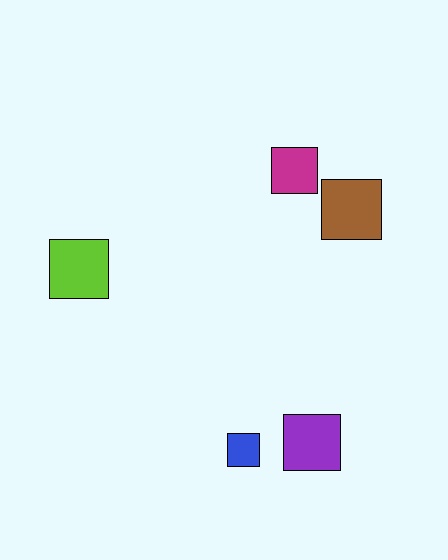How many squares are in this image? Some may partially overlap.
There are 5 squares.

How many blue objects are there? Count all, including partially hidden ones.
There is 1 blue object.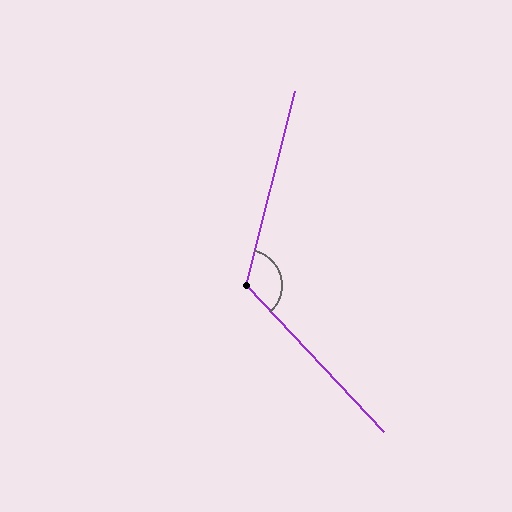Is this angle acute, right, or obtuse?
It is obtuse.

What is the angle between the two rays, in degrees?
Approximately 122 degrees.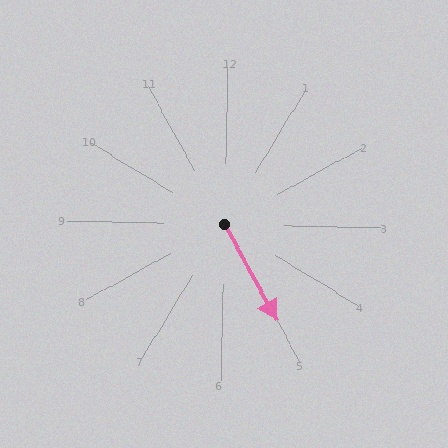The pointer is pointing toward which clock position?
Roughly 5 o'clock.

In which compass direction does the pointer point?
Southeast.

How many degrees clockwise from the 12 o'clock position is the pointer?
Approximately 150 degrees.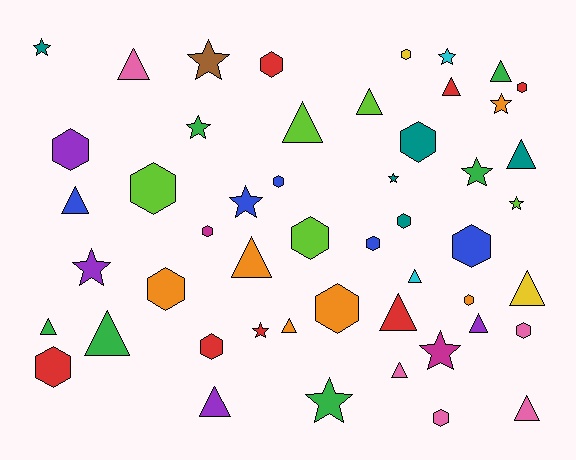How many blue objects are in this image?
There are 5 blue objects.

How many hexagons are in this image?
There are 19 hexagons.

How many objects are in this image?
There are 50 objects.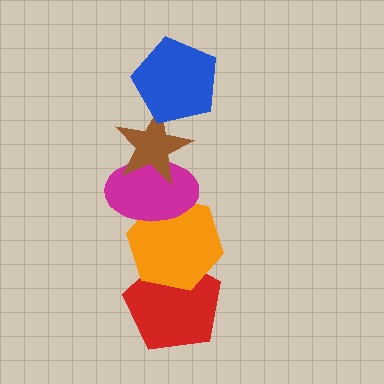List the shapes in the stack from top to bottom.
From top to bottom: the blue pentagon, the brown star, the magenta ellipse, the orange hexagon, the red pentagon.